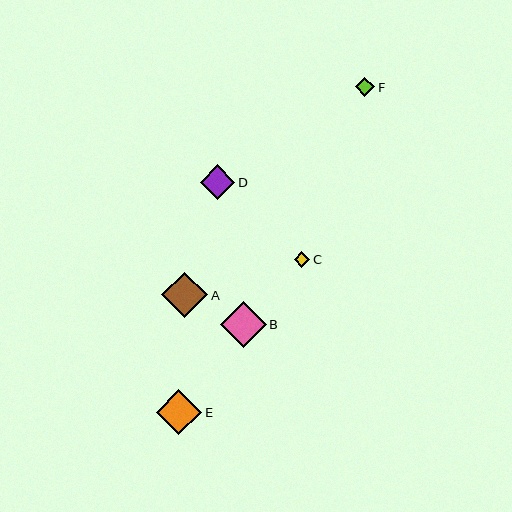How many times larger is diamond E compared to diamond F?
Diamond E is approximately 2.4 times the size of diamond F.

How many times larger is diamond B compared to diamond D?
Diamond B is approximately 1.3 times the size of diamond D.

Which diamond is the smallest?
Diamond C is the smallest with a size of approximately 15 pixels.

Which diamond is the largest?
Diamond A is the largest with a size of approximately 46 pixels.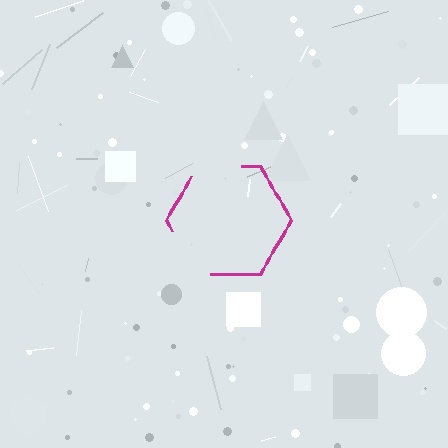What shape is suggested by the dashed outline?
The dashed outline suggests a hexagon.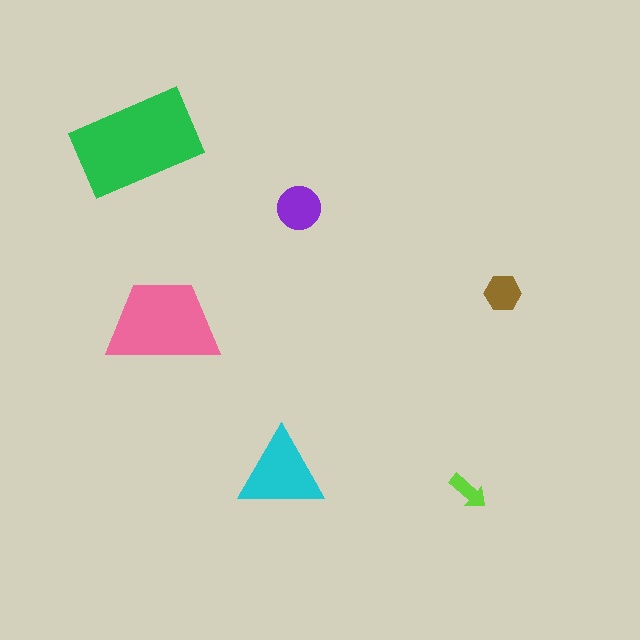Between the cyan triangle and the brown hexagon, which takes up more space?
The cyan triangle.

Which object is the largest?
The green rectangle.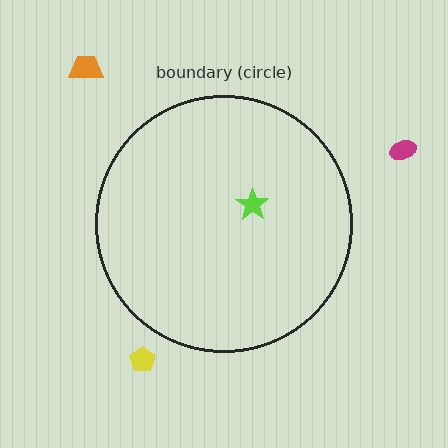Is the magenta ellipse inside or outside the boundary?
Outside.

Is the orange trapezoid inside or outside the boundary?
Outside.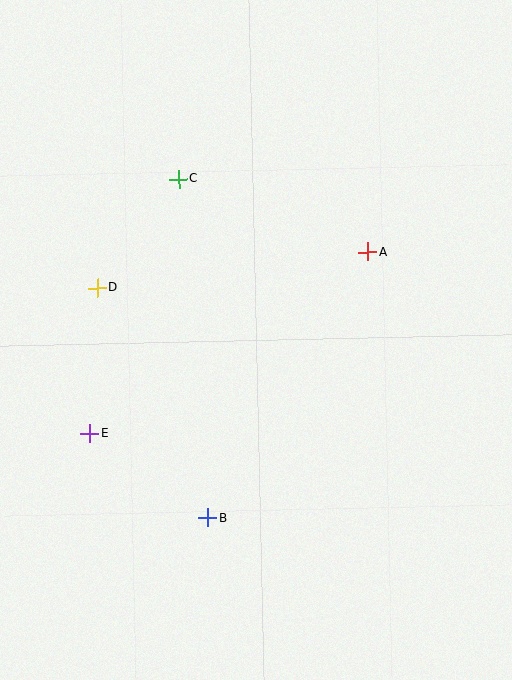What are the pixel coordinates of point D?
Point D is at (97, 288).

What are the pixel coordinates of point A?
Point A is at (368, 252).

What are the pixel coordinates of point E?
Point E is at (90, 434).